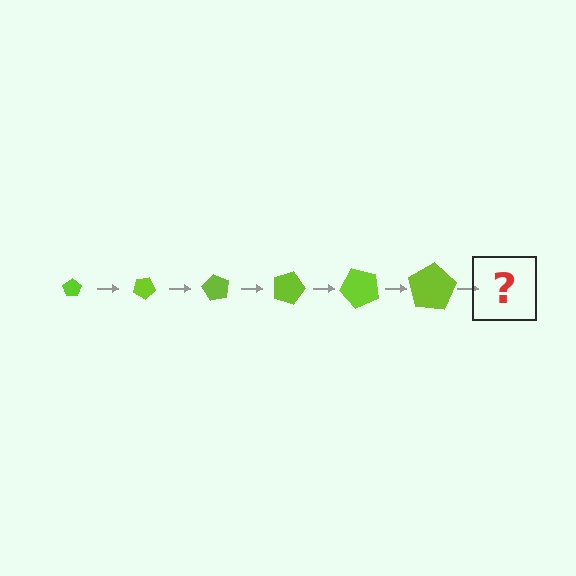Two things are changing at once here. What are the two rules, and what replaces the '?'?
The two rules are that the pentagon grows larger each step and it rotates 30 degrees each step. The '?' should be a pentagon, larger than the previous one and rotated 180 degrees from the start.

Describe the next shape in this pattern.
It should be a pentagon, larger than the previous one and rotated 180 degrees from the start.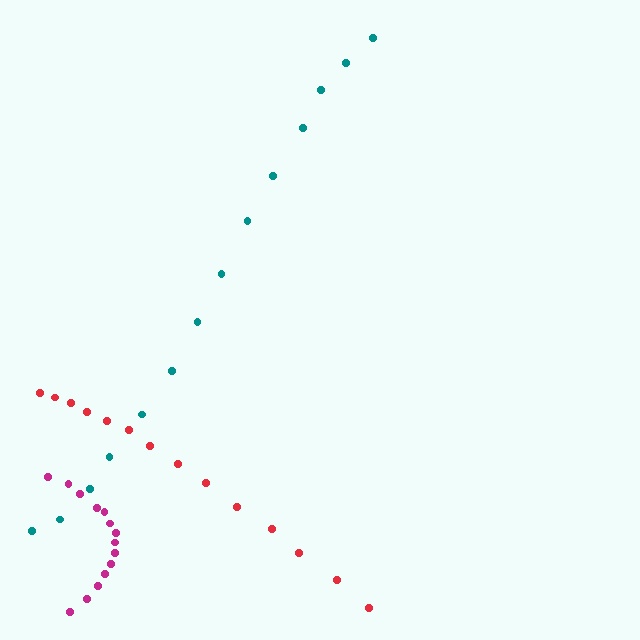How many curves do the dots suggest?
There are 3 distinct paths.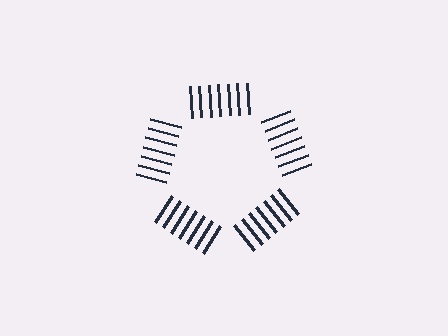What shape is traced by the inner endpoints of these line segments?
An illusory pentagon — the line segments terminate on its edges but no continuous stroke is drawn.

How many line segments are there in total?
35 — 7 along each of the 5 edges.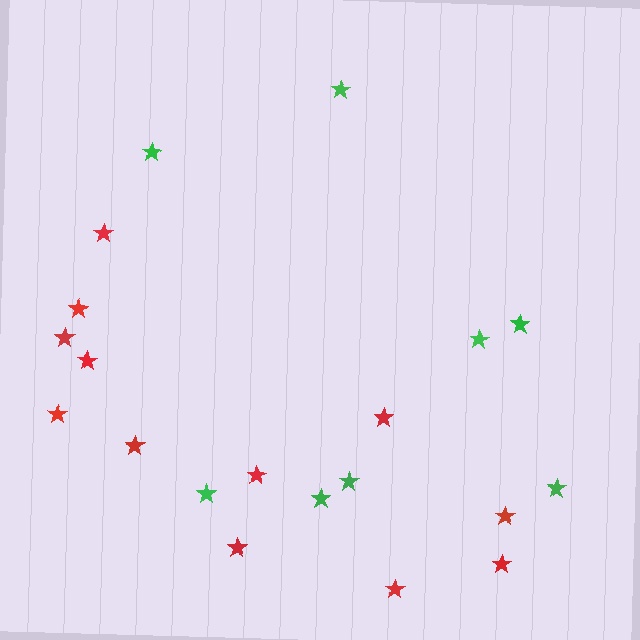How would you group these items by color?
There are 2 groups: one group of red stars (12) and one group of green stars (8).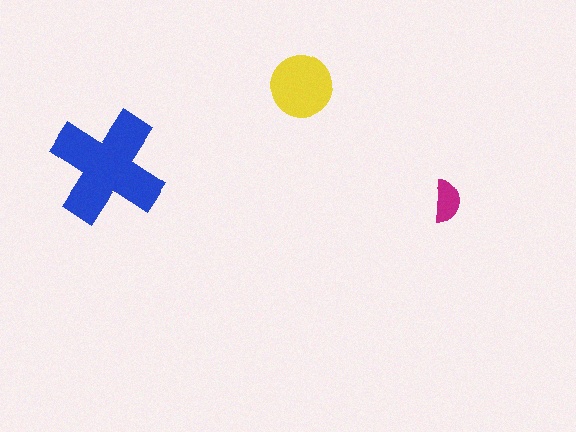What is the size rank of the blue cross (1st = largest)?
1st.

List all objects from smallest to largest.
The magenta semicircle, the yellow circle, the blue cross.